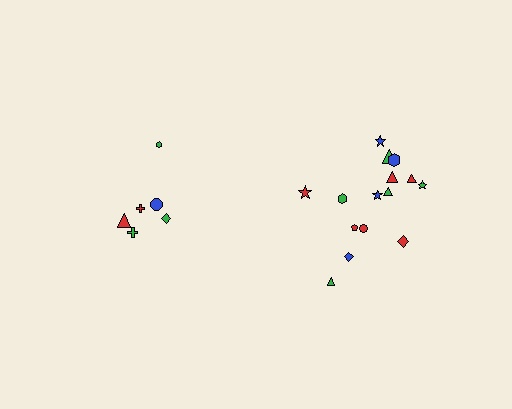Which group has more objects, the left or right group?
The right group.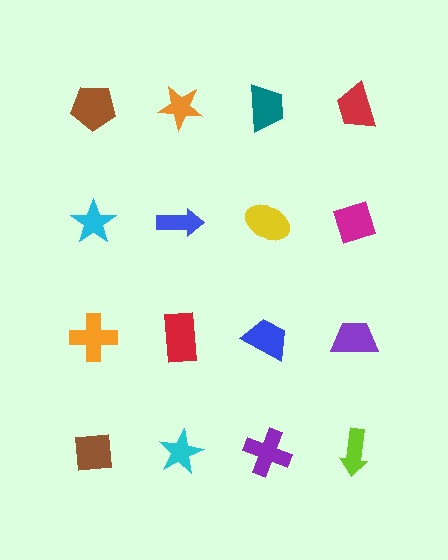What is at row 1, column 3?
A teal trapezoid.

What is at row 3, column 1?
An orange cross.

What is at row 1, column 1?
A brown pentagon.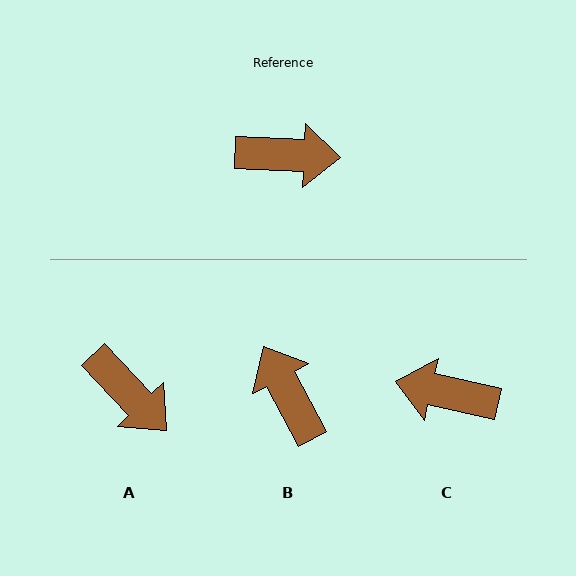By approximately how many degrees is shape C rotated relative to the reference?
Approximately 170 degrees counter-clockwise.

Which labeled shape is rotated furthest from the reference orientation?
C, about 170 degrees away.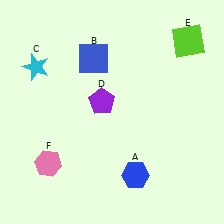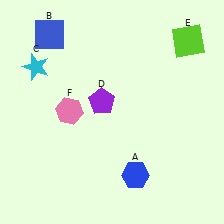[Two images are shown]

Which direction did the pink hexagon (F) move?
The pink hexagon (F) moved up.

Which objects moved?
The objects that moved are: the blue square (B), the pink hexagon (F).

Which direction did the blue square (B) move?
The blue square (B) moved left.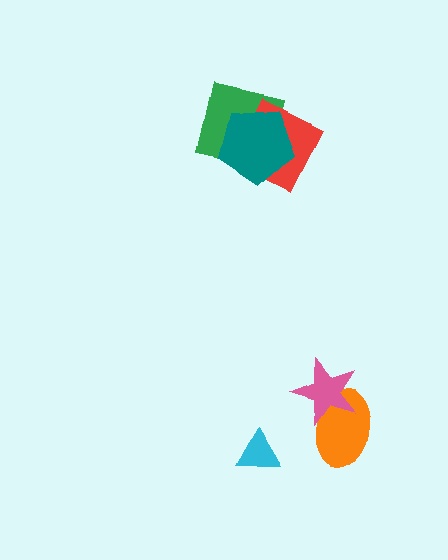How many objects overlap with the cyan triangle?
0 objects overlap with the cyan triangle.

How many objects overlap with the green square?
2 objects overlap with the green square.